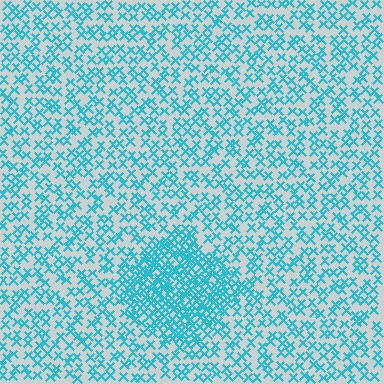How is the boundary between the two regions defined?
The boundary is defined by a change in element density (approximately 2.3x ratio). All elements are the same color, size, and shape.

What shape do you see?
I see a diamond.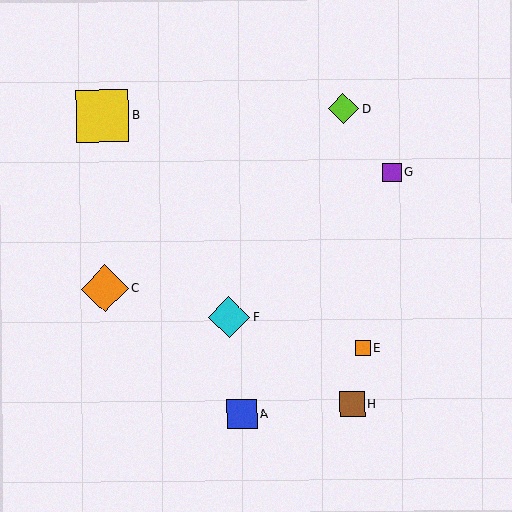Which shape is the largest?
The yellow square (labeled B) is the largest.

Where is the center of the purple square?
The center of the purple square is at (392, 172).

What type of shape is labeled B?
Shape B is a yellow square.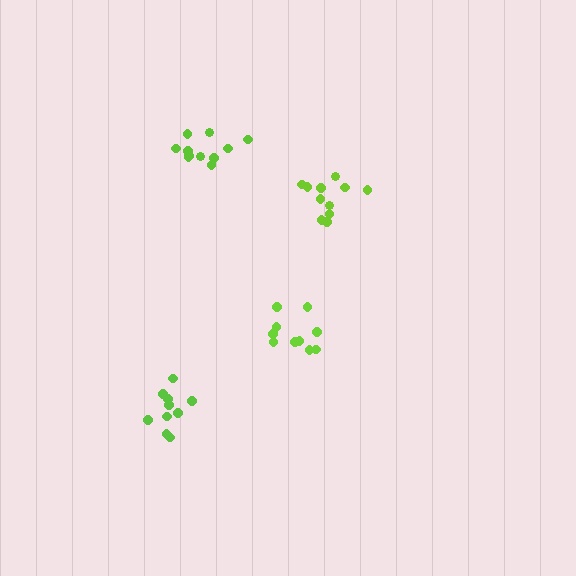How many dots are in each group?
Group 1: 11 dots, Group 2: 10 dots, Group 3: 10 dots, Group 4: 11 dots (42 total).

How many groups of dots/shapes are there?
There are 4 groups.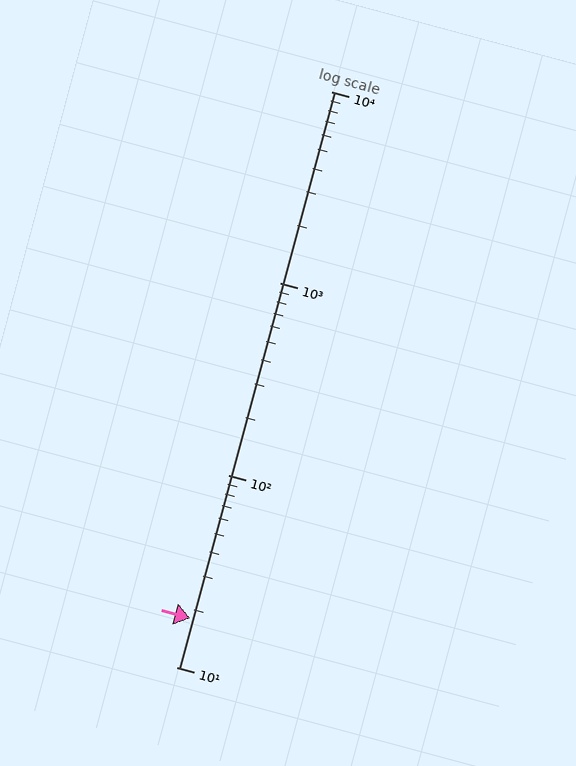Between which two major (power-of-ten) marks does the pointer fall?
The pointer is between 10 and 100.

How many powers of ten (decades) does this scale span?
The scale spans 3 decades, from 10 to 10000.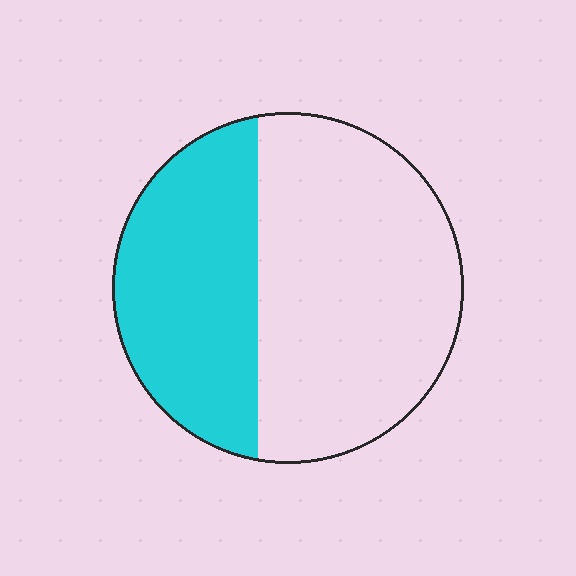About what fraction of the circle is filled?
About two fifths (2/5).